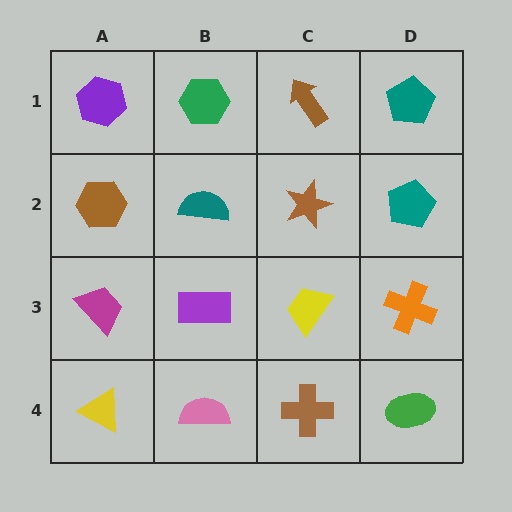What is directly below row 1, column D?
A teal pentagon.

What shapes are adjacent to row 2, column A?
A purple hexagon (row 1, column A), a magenta trapezoid (row 3, column A), a teal semicircle (row 2, column B).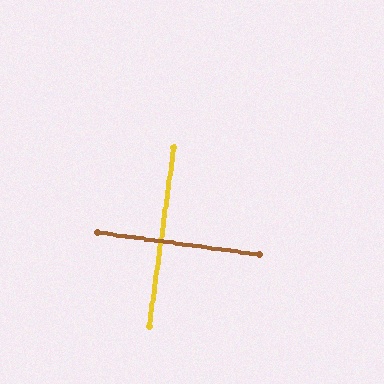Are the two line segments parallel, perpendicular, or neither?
Perpendicular — they meet at approximately 90°.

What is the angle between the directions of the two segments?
Approximately 90 degrees.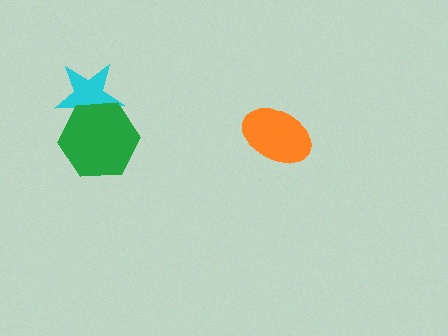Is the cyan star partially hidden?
Yes, it is partially covered by another shape.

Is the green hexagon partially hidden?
No, no other shape covers it.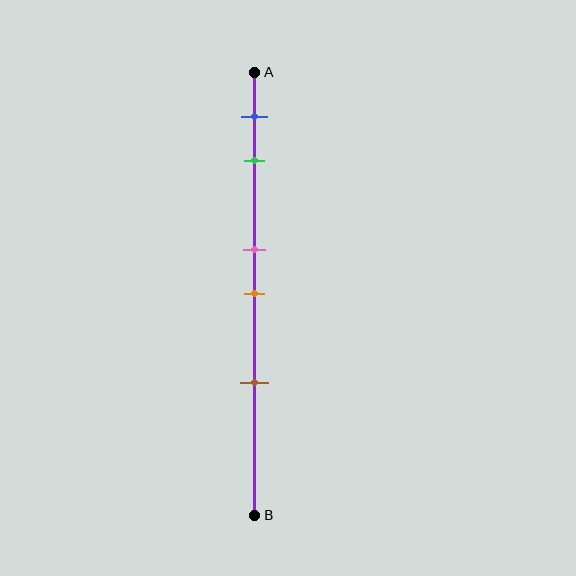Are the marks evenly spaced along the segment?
No, the marks are not evenly spaced.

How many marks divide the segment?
There are 5 marks dividing the segment.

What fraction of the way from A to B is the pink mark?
The pink mark is approximately 40% (0.4) of the way from A to B.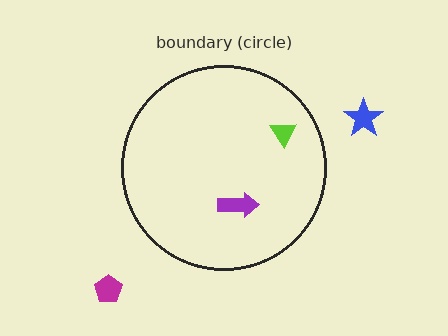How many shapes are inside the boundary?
2 inside, 2 outside.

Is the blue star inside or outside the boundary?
Outside.